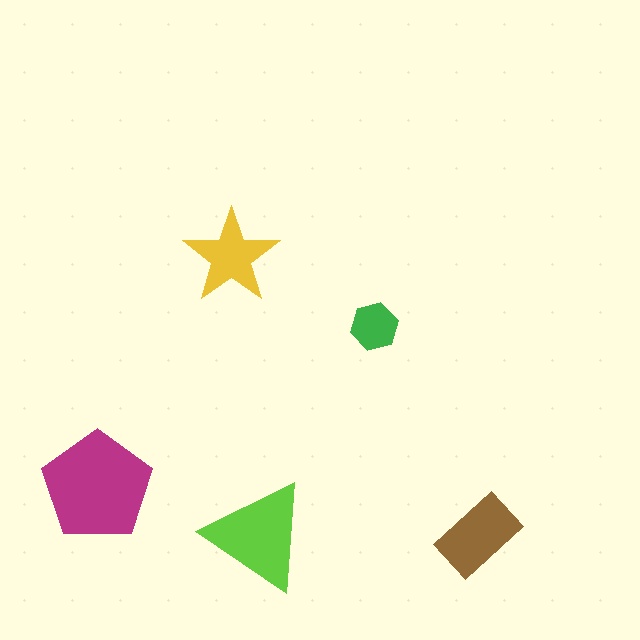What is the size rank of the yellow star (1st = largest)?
4th.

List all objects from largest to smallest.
The magenta pentagon, the lime triangle, the brown rectangle, the yellow star, the green hexagon.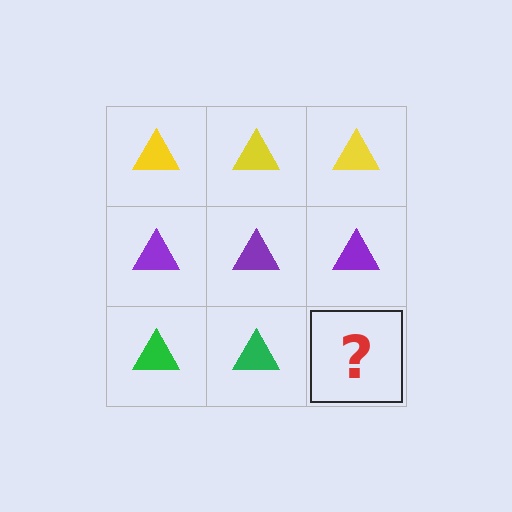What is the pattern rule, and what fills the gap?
The rule is that each row has a consistent color. The gap should be filled with a green triangle.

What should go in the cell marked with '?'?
The missing cell should contain a green triangle.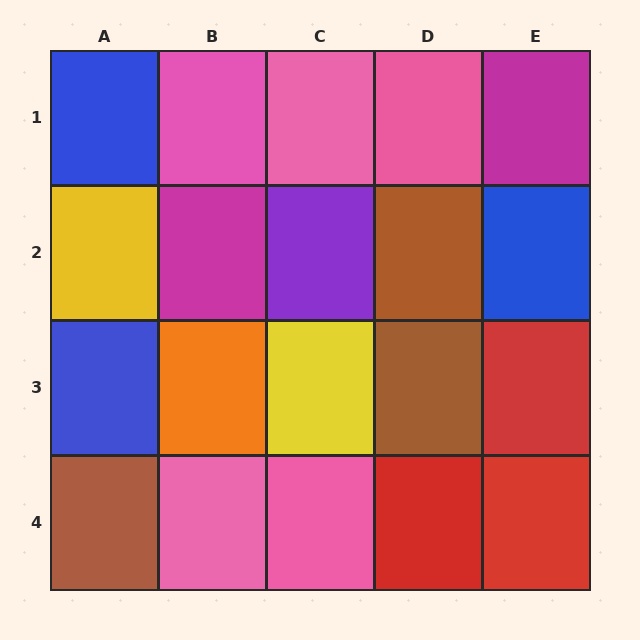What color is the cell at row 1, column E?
Magenta.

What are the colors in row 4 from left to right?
Brown, pink, pink, red, red.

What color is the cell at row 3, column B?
Orange.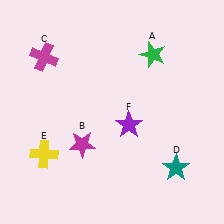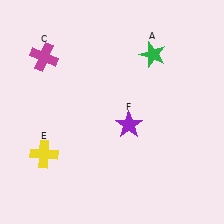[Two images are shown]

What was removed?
The teal star (D), the magenta star (B) were removed in Image 2.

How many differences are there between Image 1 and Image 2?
There are 2 differences between the two images.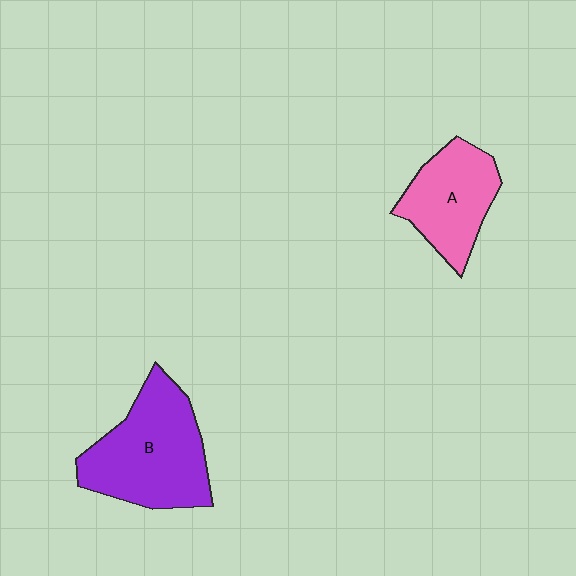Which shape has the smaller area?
Shape A (pink).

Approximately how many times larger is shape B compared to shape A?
Approximately 1.4 times.